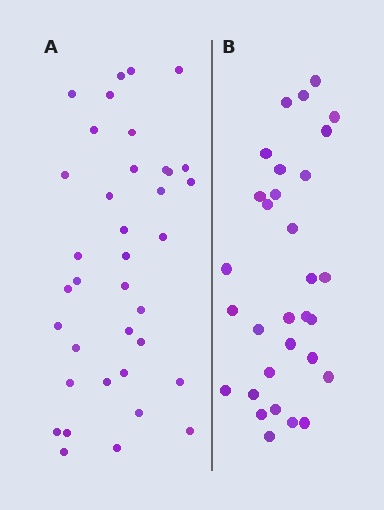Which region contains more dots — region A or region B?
Region A (the left region) has more dots.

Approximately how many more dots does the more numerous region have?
Region A has about 6 more dots than region B.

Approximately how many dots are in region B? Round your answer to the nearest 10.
About 30 dots. (The exact count is 31, which rounds to 30.)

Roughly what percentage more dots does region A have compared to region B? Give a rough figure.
About 20% more.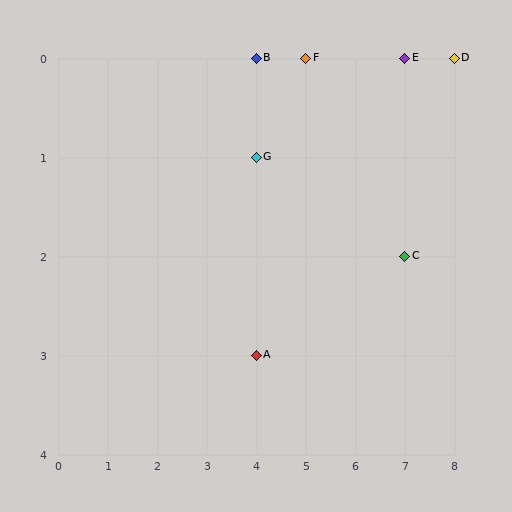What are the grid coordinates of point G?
Point G is at grid coordinates (4, 1).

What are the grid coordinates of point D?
Point D is at grid coordinates (8, 0).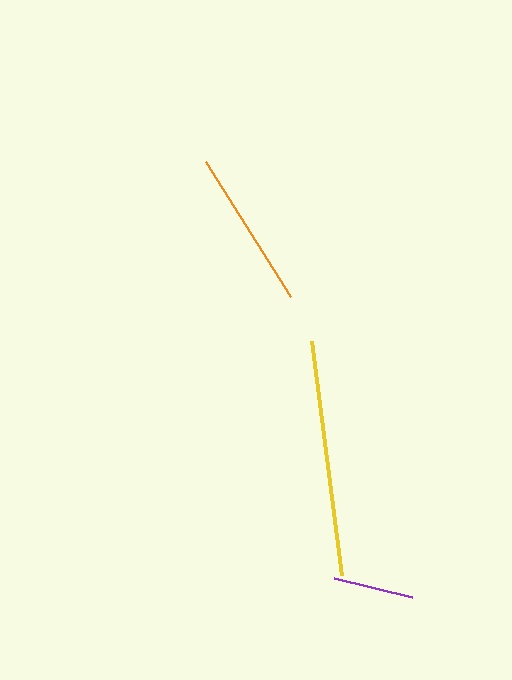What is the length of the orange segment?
The orange segment is approximately 159 pixels long.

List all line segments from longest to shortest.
From longest to shortest: yellow, orange, purple.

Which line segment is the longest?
The yellow line is the longest at approximately 235 pixels.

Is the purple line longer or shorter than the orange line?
The orange line is longer than the purple line.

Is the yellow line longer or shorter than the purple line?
The yellow line is longer than the purple line.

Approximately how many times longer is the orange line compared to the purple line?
The orange line is approximately 2.0 times the length of the purple line.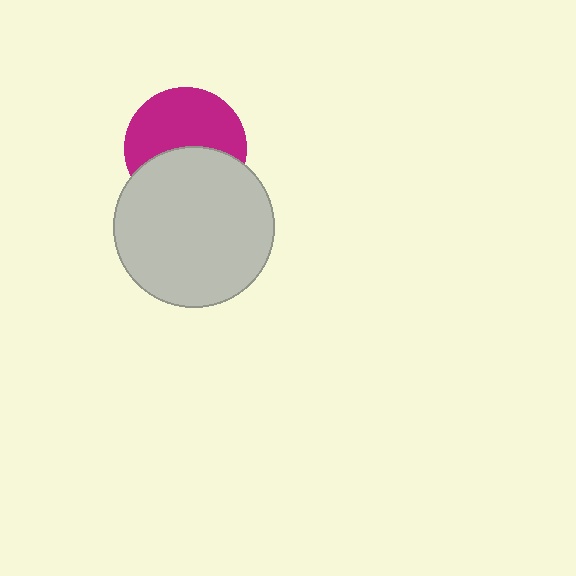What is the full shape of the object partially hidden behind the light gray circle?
The partially hidden object is a magenta circle.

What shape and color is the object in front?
The object in front is a light gray circle.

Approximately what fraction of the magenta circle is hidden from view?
Roughly 44% of the magenta circle is hidden behind the light gray circle.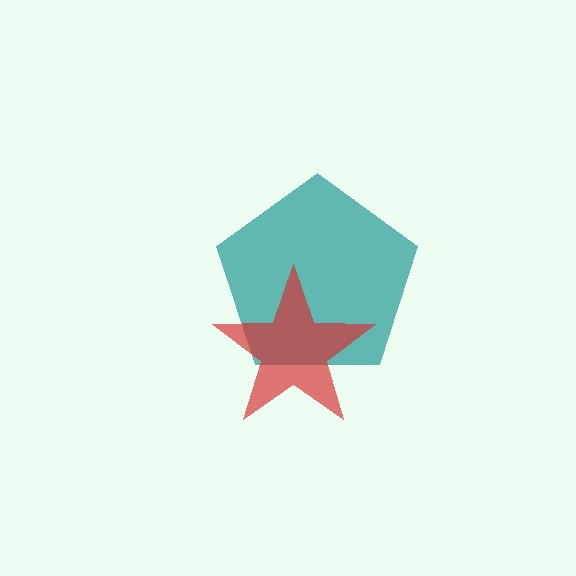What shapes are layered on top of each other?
The layered shapes are: a teal pentagon, a red star.